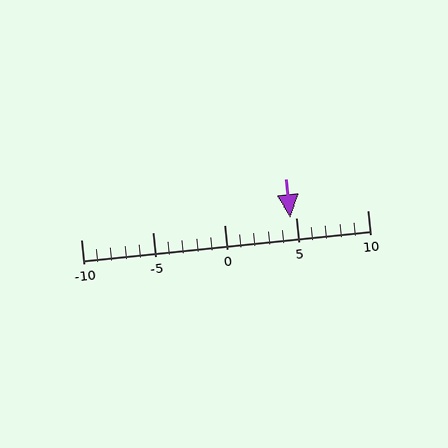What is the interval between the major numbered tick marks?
The major tick marks are spaced 5 units apart.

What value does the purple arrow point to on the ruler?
The purple arrow points to approximately 5.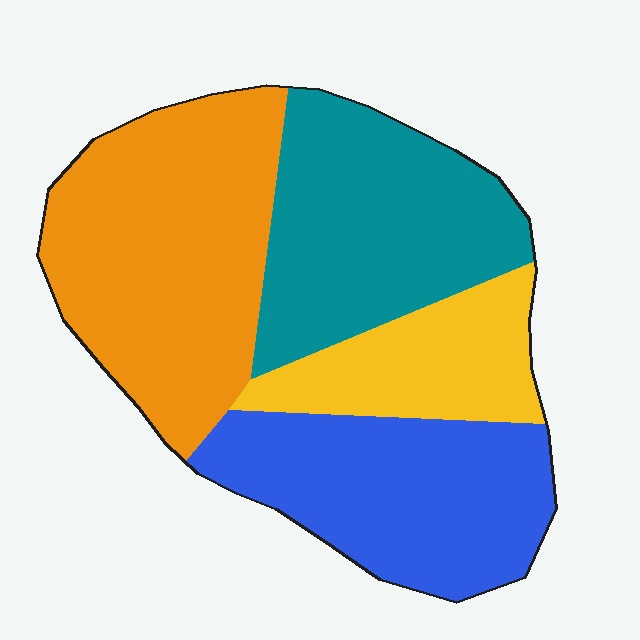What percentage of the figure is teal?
Teal covers about 25% of the figure.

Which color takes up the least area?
Yellow, at roughly 15%.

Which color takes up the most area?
Orange, at roughly 35%.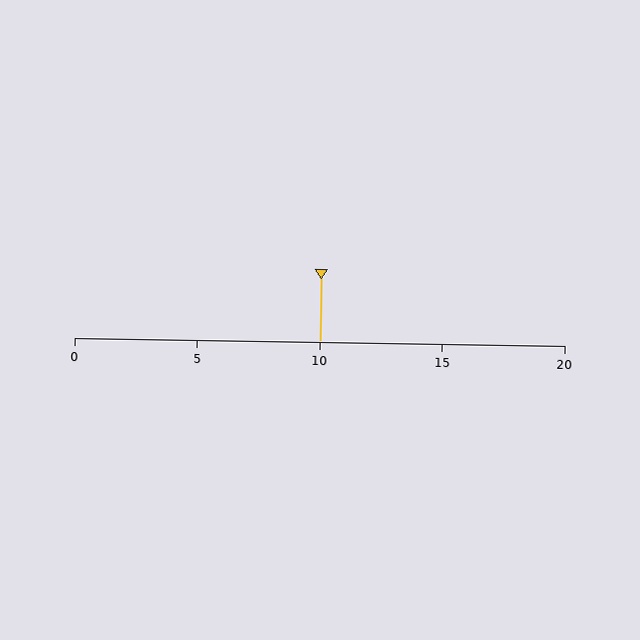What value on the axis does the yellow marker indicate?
The marker indicates approximately 10.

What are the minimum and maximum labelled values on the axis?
The axis runs from 0 to 20.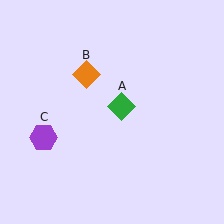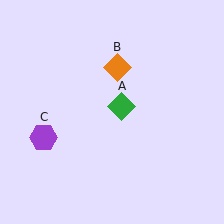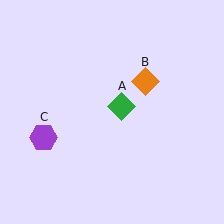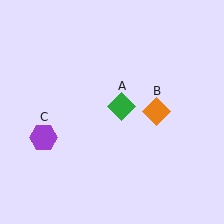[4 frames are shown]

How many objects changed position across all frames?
1 object changed position: orange diamond (object B).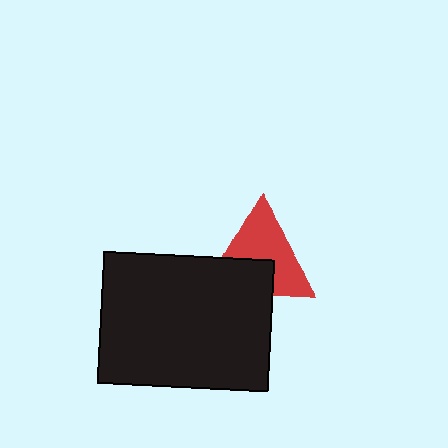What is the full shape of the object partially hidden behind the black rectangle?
The partially hidden object is a red triangle.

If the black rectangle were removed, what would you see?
You would see the complete red triangle.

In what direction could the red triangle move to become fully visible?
The red triangle could move up. That would shift it out from behind the black rectangle entirely.